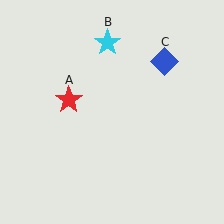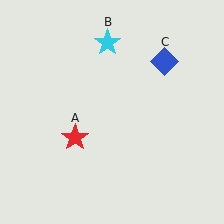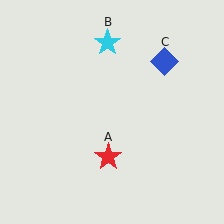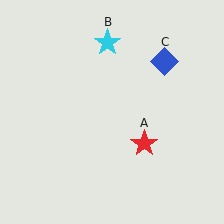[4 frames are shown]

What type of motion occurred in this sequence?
The red star (object A) rotated counterclockwise around the center of the scene.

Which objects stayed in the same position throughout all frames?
Cyan star (object B) and blue diamond (object C) remained stationary.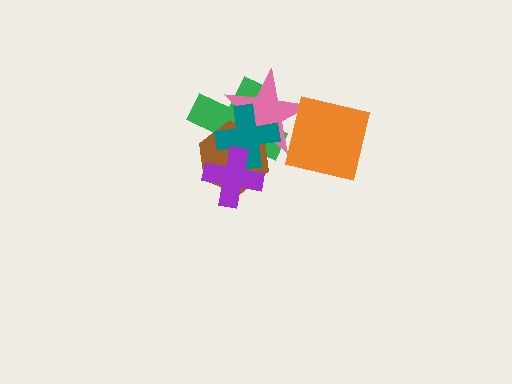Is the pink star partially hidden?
Yes, it is partially covered by another shape.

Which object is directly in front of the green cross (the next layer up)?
The brown hexagon is directly in front of the green cross.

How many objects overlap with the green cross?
4 objects overlap with the green cross.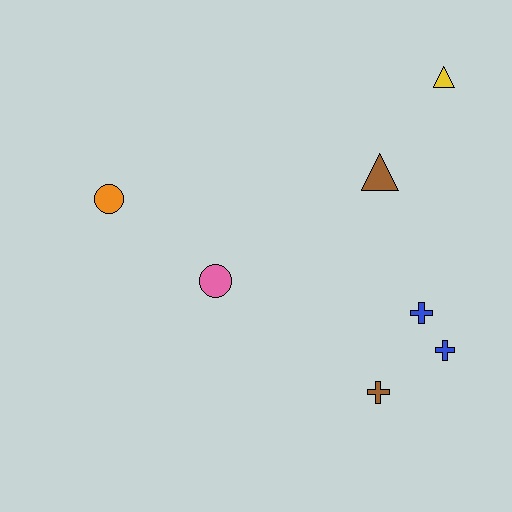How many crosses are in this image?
There are 3 crosses.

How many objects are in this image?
There are 7 objects.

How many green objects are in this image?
There are no green objects.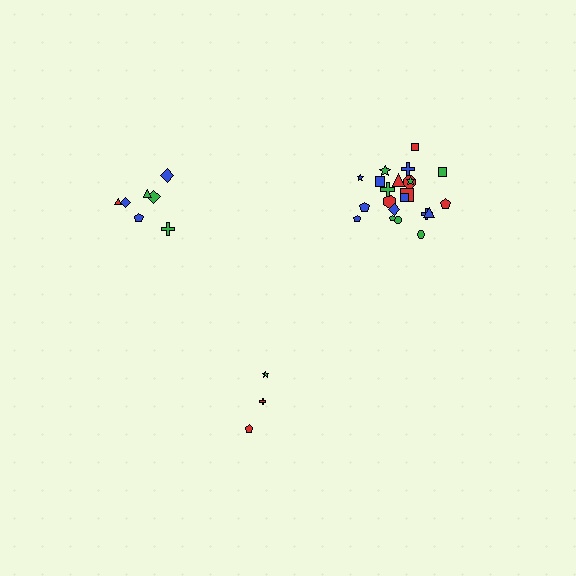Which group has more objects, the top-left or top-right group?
The top-right group.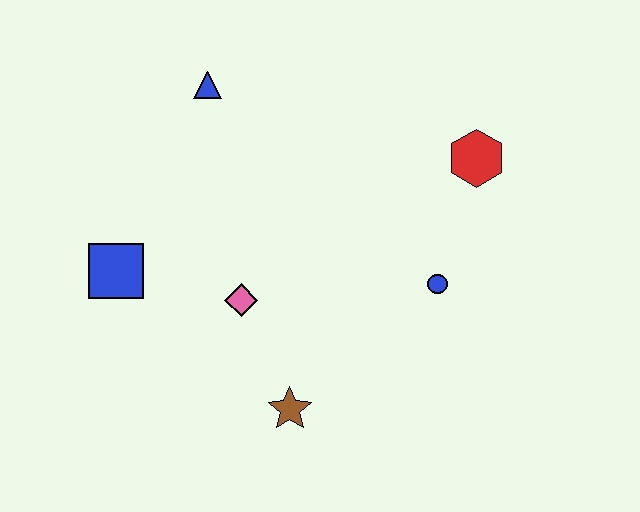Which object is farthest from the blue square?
The red hexagon is farthest from the blue square.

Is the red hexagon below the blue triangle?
Yes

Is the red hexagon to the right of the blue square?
Yes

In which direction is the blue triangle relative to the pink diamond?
The blue triangle is above the pink diamond.